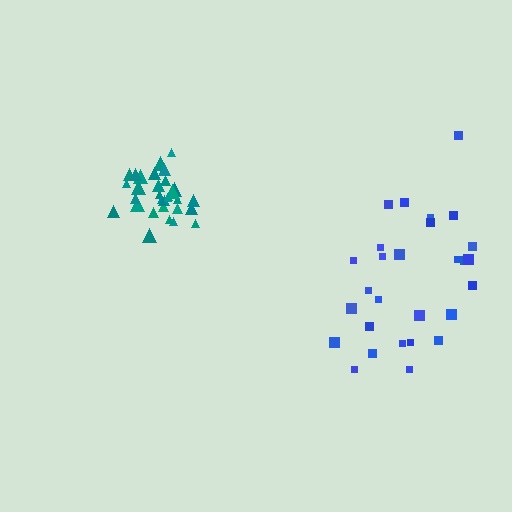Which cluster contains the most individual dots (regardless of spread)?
Teal (32).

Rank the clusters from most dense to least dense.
teal, blue.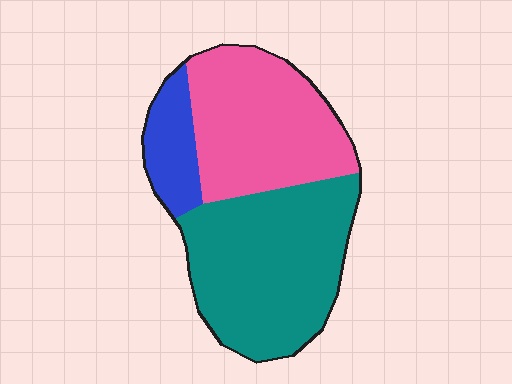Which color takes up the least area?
Blue, at roughly 15%.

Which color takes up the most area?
Teal, at roughly 50%.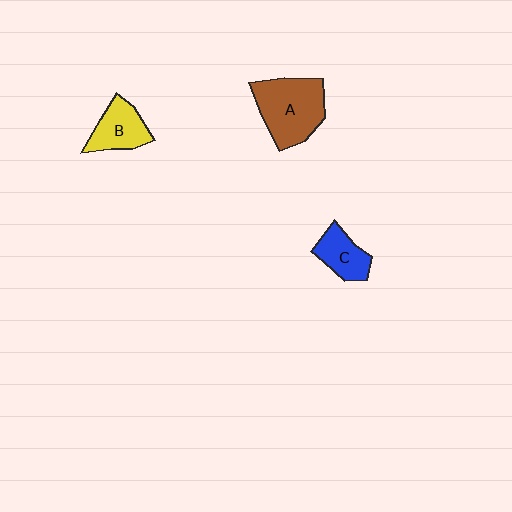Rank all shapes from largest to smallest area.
From largest to smallest: A (brown), B (yellow), C (blue).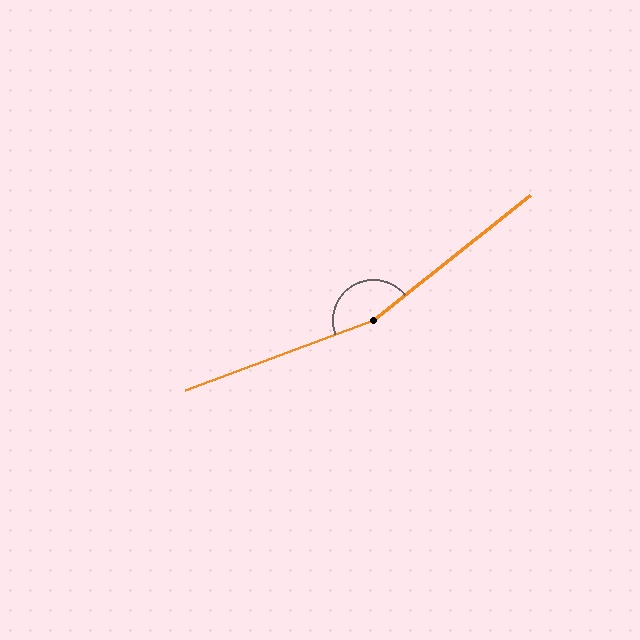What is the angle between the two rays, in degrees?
Approximately 162 degrees.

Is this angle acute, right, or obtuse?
It is obtuse.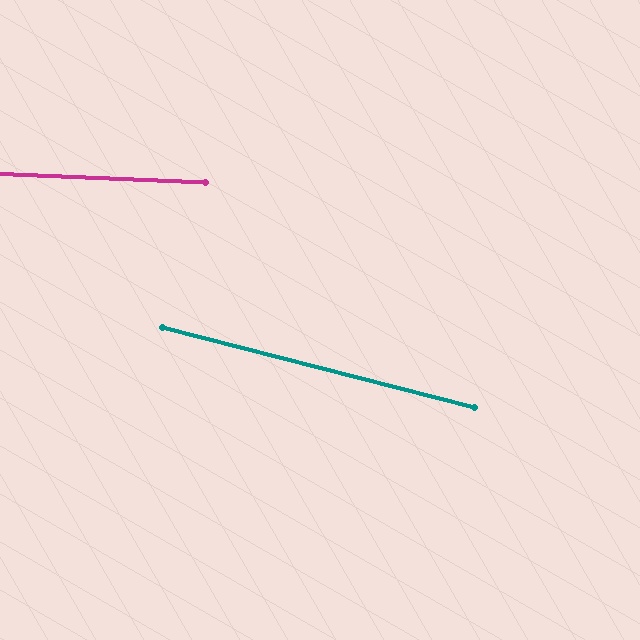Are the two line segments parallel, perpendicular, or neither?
Neither parallel nor perpendicular — they differ by about 12°.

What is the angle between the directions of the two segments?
Approximately 12 degrees.